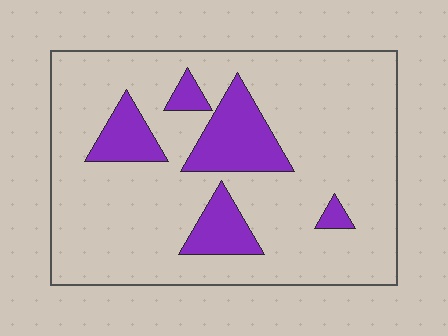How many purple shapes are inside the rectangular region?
5.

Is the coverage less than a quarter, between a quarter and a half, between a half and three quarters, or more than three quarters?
Less than a quarter.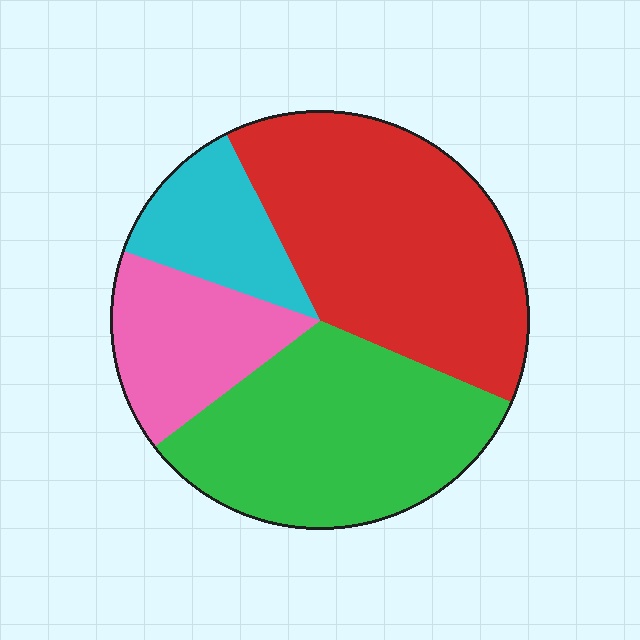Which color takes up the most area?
Red, at roughly 40%.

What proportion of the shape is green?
Green covers roughly 35% of the shape.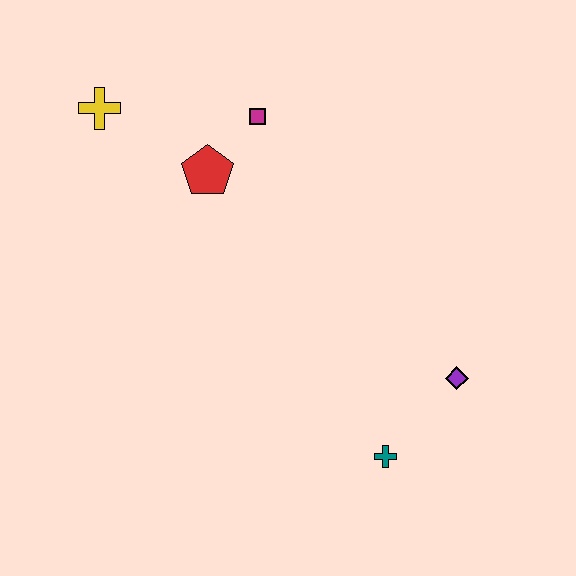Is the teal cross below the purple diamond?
Yes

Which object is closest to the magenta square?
The red pentagon is closest to the magenta square.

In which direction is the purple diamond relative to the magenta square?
The purple diamond is below the magenta square.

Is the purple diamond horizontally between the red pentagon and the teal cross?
No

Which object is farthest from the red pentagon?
The teal cross is farthest from the red pentagon.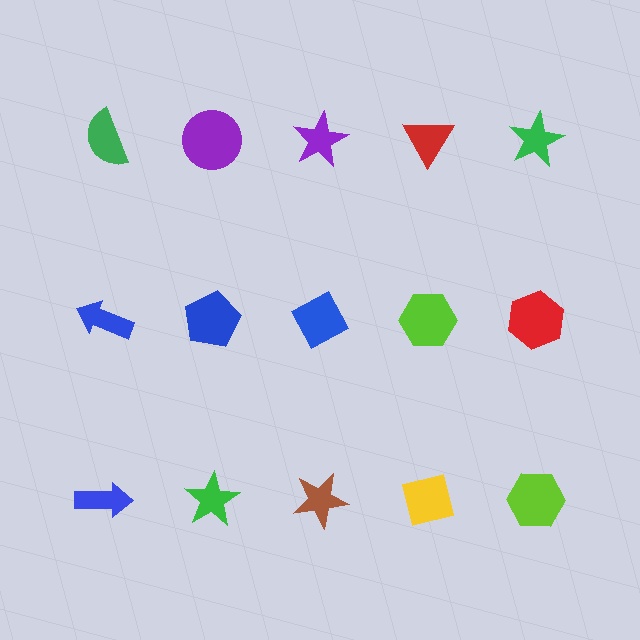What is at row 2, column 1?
A blue arrow.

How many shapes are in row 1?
5 shapes.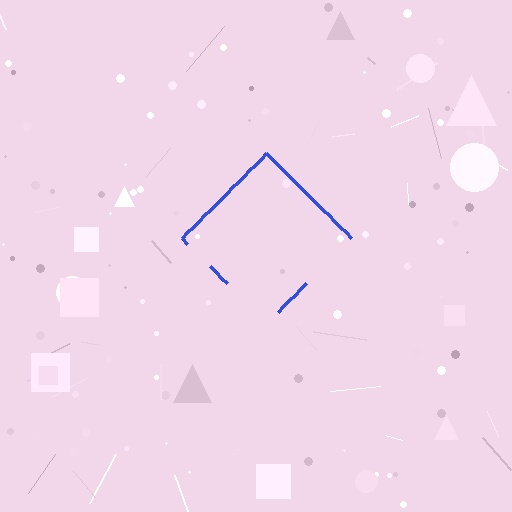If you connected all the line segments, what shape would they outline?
They would outline a diamond.